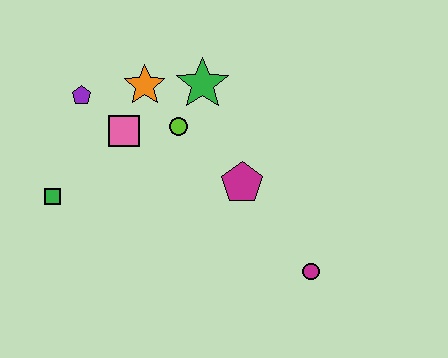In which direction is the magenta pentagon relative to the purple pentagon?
The magenta pentagon is to the right of the purple pentagon.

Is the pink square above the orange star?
No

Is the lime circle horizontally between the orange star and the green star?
Yes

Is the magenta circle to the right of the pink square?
Yes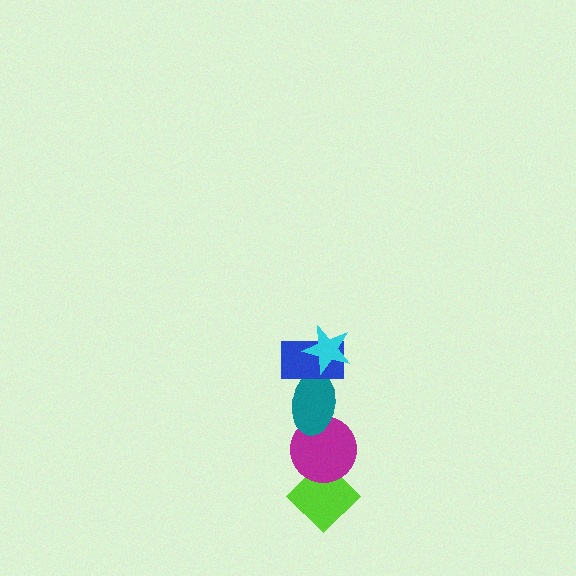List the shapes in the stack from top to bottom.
From top to bottom: the cyan star, the blue rectangle, the teal ellipse, the magenta circle, the lime diamond.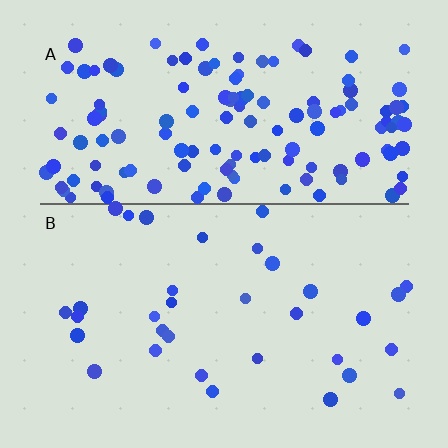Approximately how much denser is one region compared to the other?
Approximately 4.1× — region A over region B.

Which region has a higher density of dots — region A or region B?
A (the top).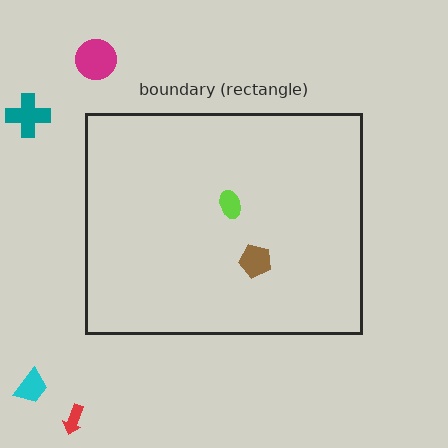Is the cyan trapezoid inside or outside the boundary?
Outside.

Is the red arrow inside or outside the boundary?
Outside.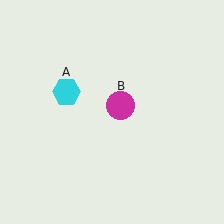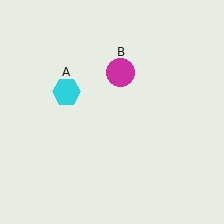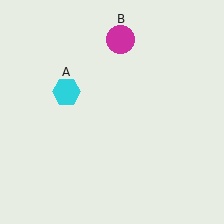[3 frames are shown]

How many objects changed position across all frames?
1 object changed position: magenta circle (object B).